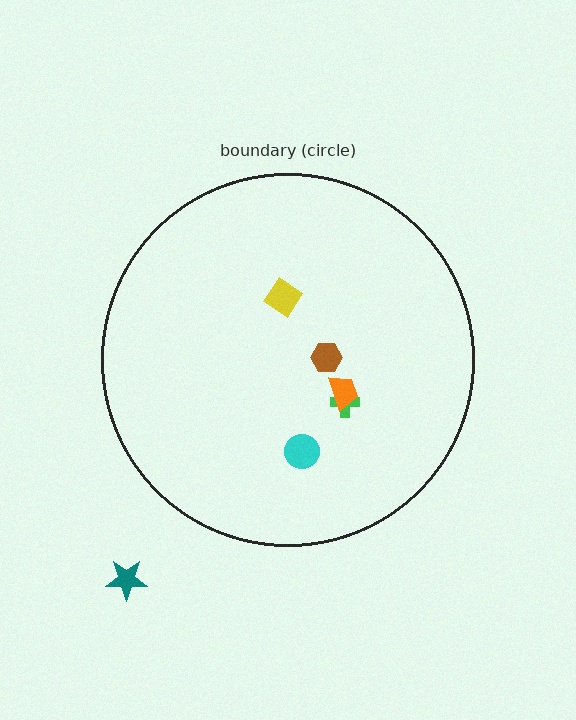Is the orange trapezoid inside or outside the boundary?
Inside.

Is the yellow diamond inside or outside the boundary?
Inside.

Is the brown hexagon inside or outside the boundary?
Inside.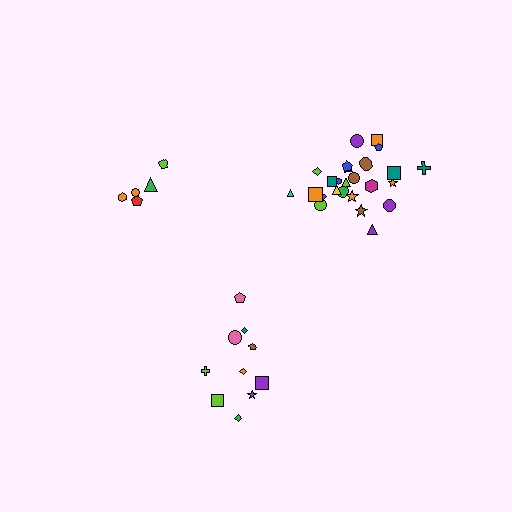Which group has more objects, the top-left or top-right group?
The top-right group.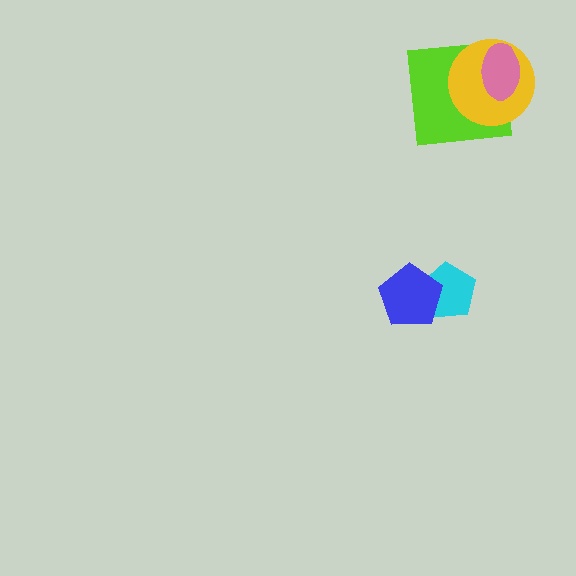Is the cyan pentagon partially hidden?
Yes, it is partially covered by another shape.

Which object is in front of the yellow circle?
The pink ellipse is in front of the yellow circle.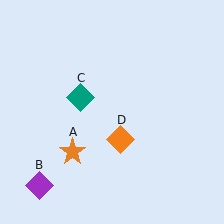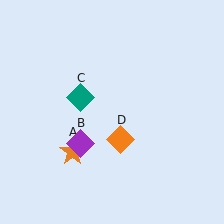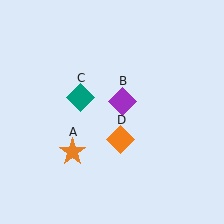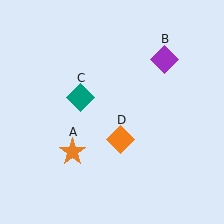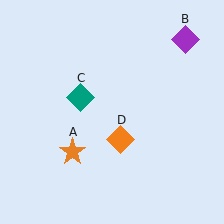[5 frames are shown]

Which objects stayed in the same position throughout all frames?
Orange star (object A) and teal diamond (object C) and orange diamond (object D) remained stationary.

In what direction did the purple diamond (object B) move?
The purple diamond (object B) moved up and to the right.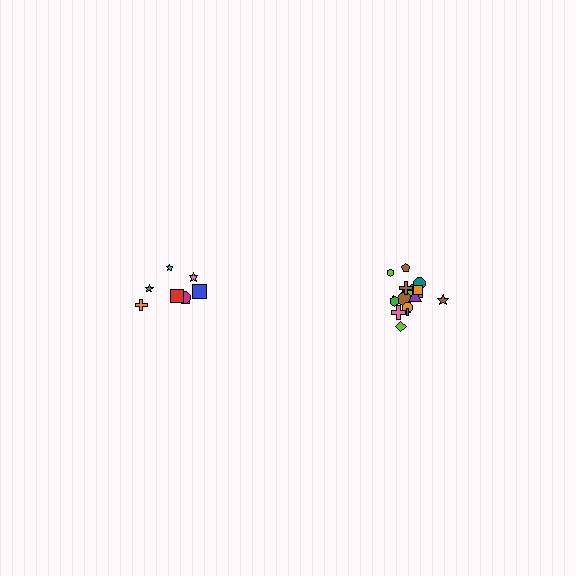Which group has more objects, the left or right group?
The right group.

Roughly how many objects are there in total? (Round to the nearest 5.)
Roughly 25 objects in total.